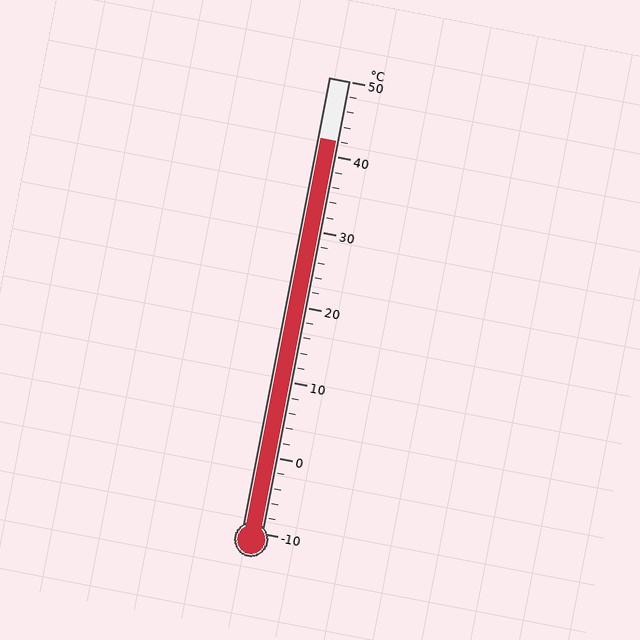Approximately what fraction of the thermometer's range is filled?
The thermometer is filled to approximately 85% of its range.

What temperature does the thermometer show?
The thermometer shows approximately 42°C.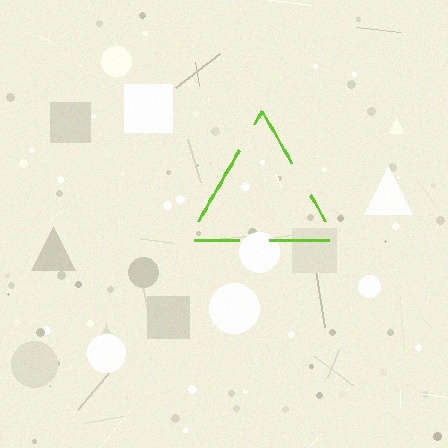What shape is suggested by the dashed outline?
The dashed outline suggests a triangle.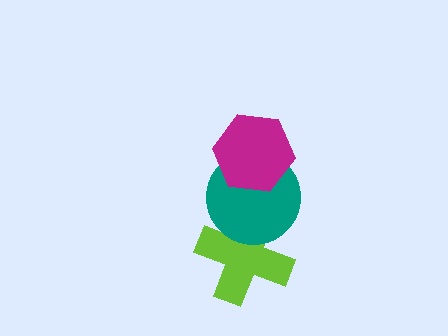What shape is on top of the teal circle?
The magenta hexagon is on top of the teal circle.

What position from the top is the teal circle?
The teal circle is 2nd from the top.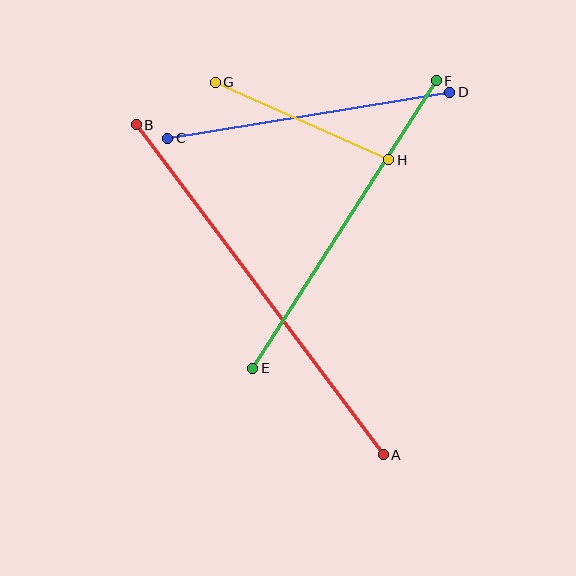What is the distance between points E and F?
The distance is approximately 341 pixels.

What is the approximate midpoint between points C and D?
The midpoint is at approximately (309, 115) pixels.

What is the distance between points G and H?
The distance is approximately 190 pixels.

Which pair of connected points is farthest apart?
Points A and B are farthest apart.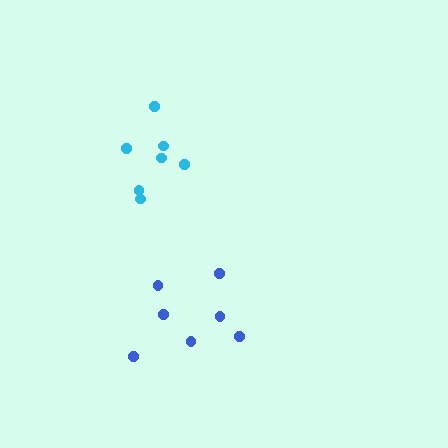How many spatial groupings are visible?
There are 2 spatial groupings.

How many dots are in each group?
Group 1: 7 dots, Group 2: 7 dots (14 total).